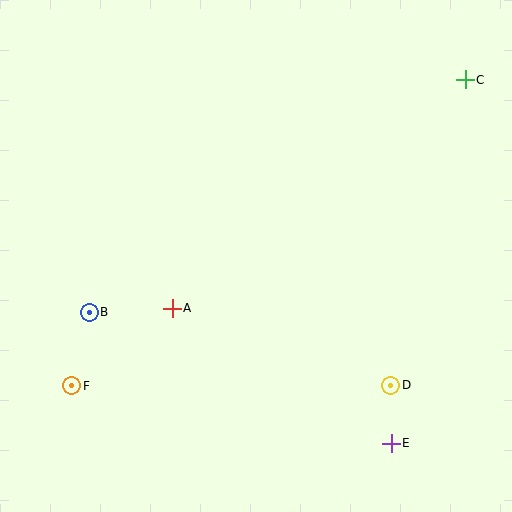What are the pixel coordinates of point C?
Point C is at (465, 80).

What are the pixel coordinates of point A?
Point A is at (172, 308).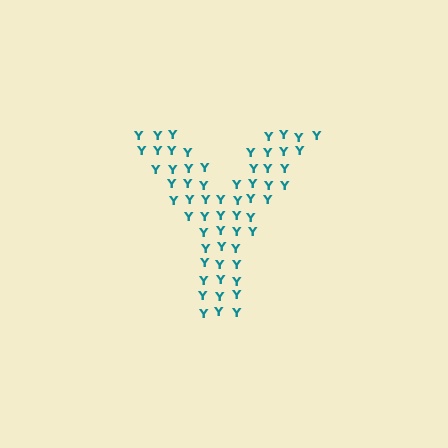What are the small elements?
The small elements are letter Y's.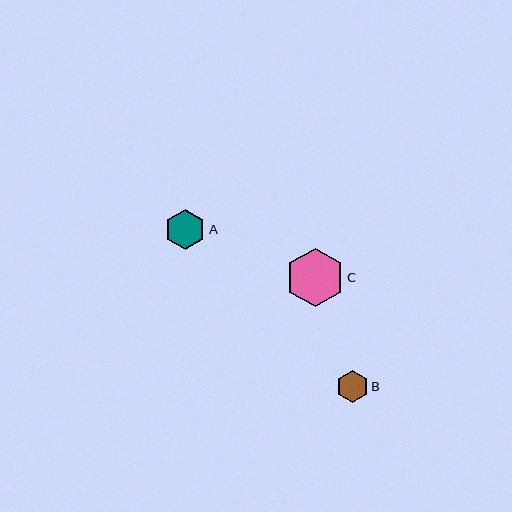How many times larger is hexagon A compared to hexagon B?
Hexagon A is approximately 1.2 times the size of hexagon B.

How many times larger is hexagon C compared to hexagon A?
Hexagon C is approximately 1.4 times the size of hexagon A.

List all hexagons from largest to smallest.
From largest to smallest: C, A, B.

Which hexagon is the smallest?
Hexagon B is the smallest with a size of approximately 32 pixels.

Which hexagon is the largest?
Hexagon C is the largest with a size of approximately 58 pixels.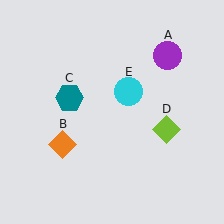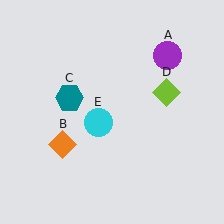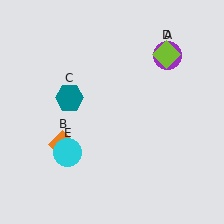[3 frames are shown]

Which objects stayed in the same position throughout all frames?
Purple circle (object A) and orange diamond (object B) and teal hexagon (object C) remained stationary.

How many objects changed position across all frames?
2 objects changed position: lime diamond (object D), cyan circle (object E).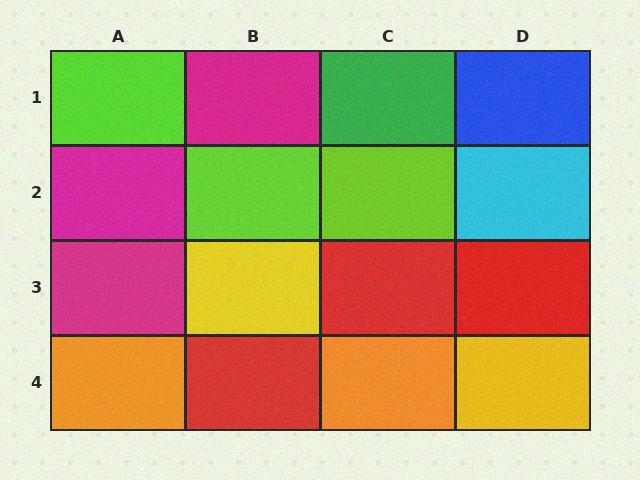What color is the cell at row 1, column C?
Green.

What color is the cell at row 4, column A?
Orange.